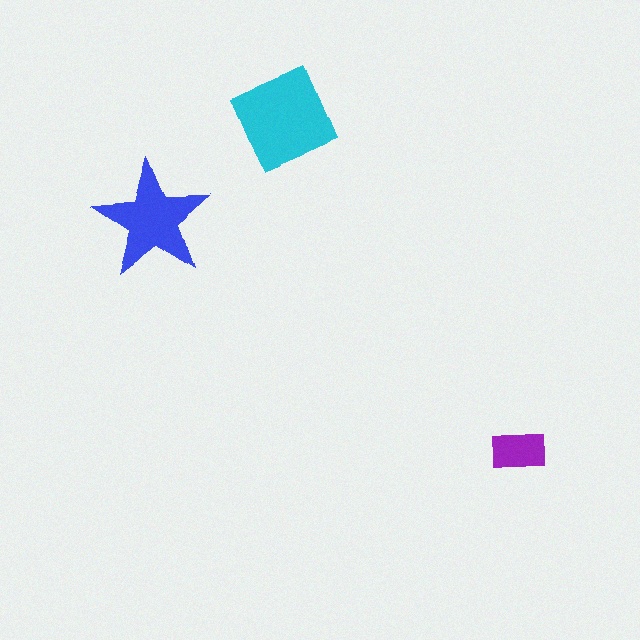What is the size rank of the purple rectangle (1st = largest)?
3rd.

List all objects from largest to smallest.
The cyan diamond, the blue star, the purple rectangle.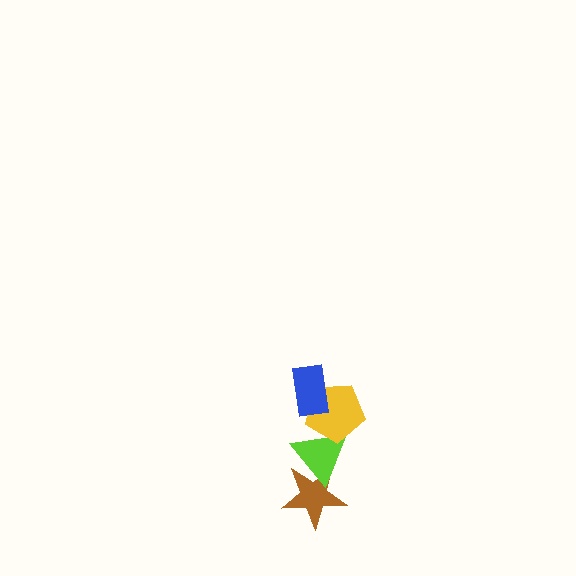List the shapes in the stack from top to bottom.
From top to bottom: the blue rectangle, the yellow pentagon, the lime triangle, the brown star.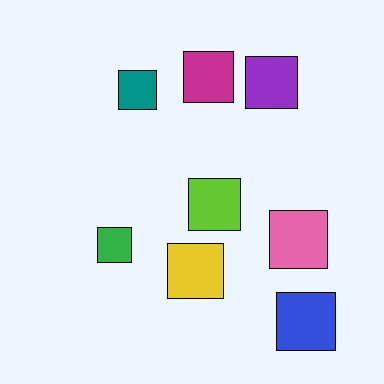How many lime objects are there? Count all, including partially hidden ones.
There is 1 lime object.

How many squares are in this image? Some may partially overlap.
There are 8 squares.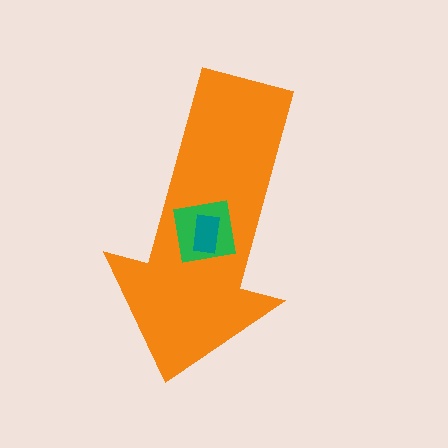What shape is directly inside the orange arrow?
The green square.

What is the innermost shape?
The teal rectangle.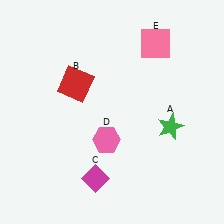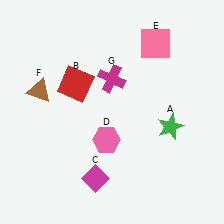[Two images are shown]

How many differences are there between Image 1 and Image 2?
There are 2 differences between the two images.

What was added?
A brown triangle (F), a magenta cross (G) were added in Image 2.